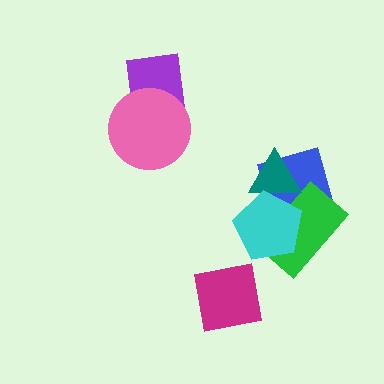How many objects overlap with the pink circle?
1 object overlaps with the pink circle.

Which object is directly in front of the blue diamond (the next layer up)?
The green rectangle is directly in front of the blue diamond.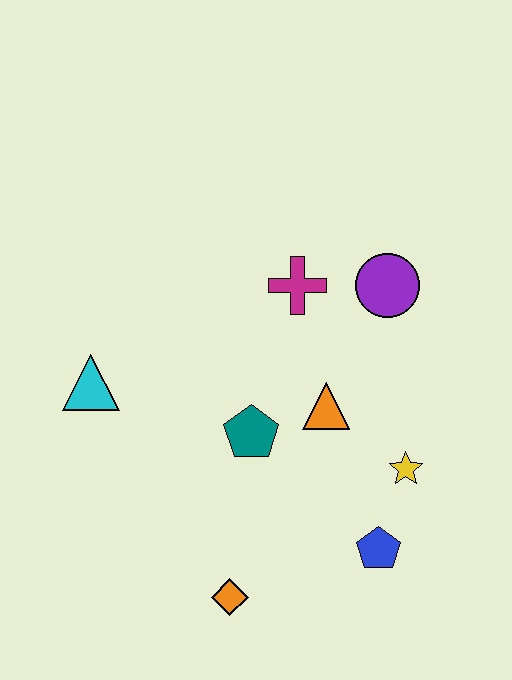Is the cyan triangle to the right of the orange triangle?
No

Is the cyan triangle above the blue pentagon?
Yes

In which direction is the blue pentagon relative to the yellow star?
The blue pentagon is below the yellow star.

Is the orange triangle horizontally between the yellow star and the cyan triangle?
Yes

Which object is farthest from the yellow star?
The cyan triangle is farthest from the yellow star.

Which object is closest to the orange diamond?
The blue pentagon is closest to the orange diamond.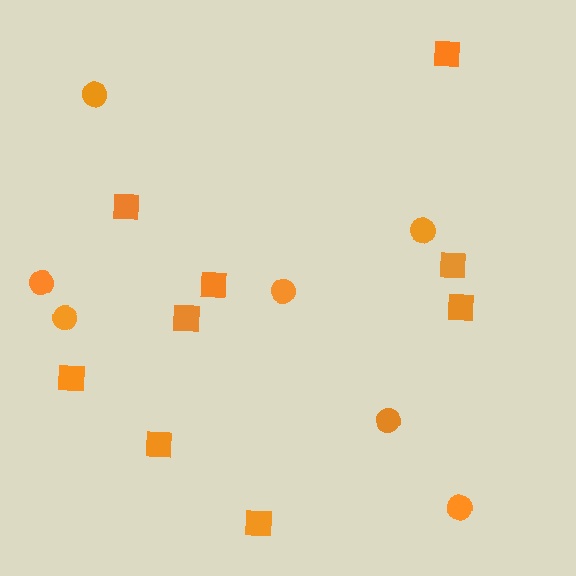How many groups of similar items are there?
There are 2 groups: one group of circles (7) and one group of squares (9).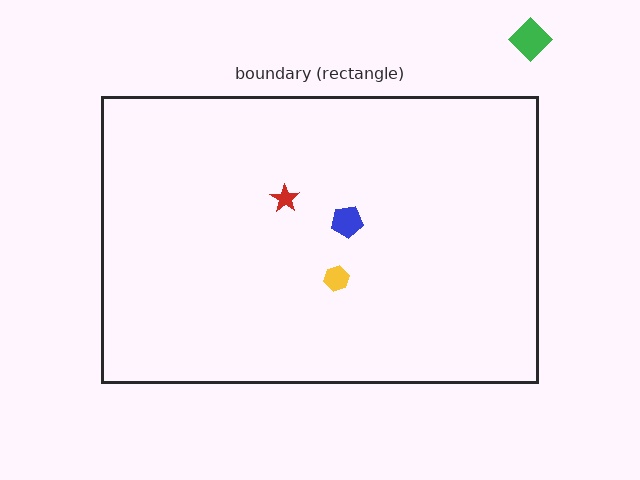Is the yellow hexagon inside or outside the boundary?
Inside.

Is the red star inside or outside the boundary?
Inside.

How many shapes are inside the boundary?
3 inside, 1 outside.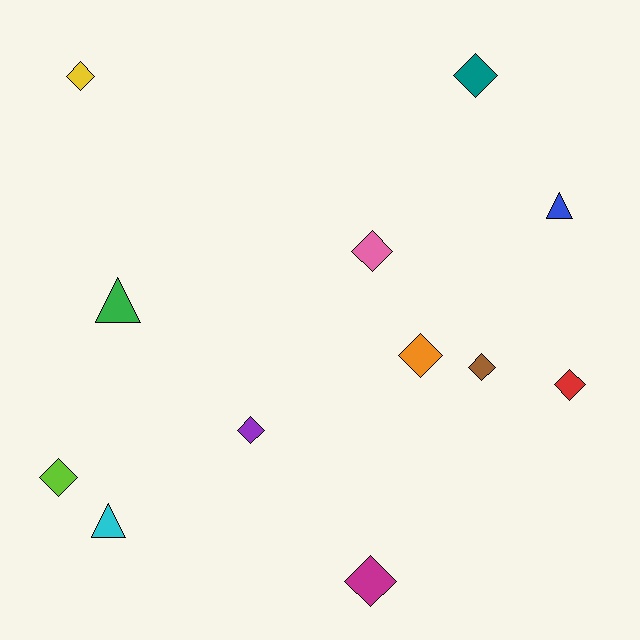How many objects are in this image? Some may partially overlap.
There are 12 objects.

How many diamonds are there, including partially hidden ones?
There are 9 diamonds.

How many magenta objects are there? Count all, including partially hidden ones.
There is 1 magenta object.